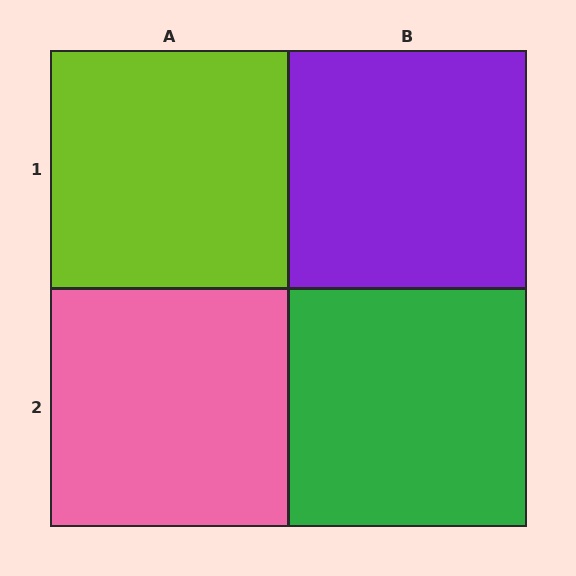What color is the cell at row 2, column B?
Green.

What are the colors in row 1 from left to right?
Lime, purple.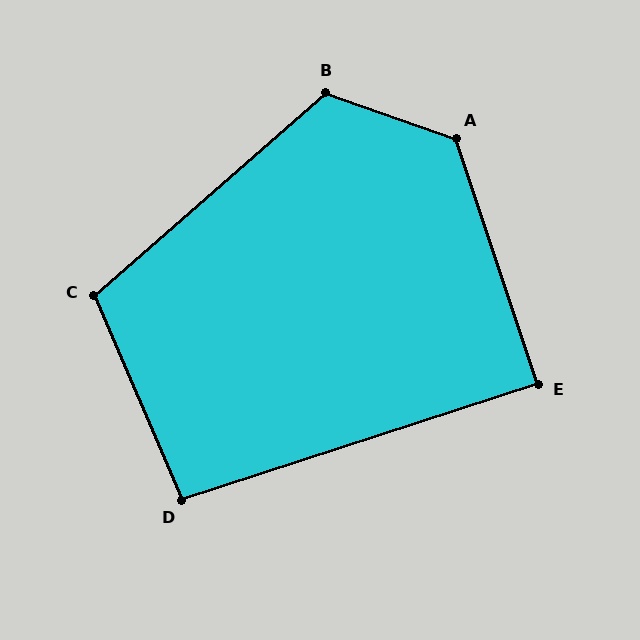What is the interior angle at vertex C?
Approximately 108 degrees (obtuse).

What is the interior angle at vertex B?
Approximately 120 degrees (obtuse).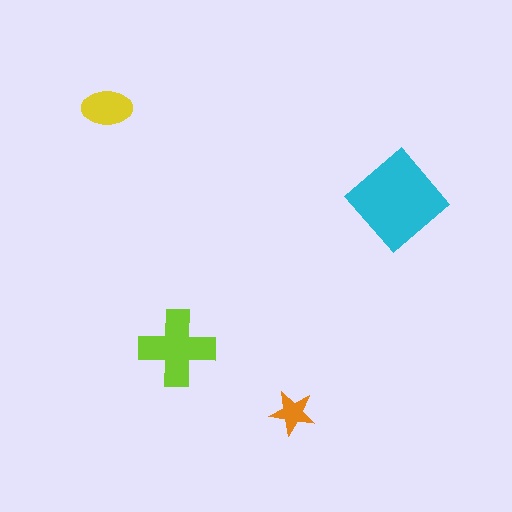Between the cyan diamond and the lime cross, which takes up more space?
The cyan diamond.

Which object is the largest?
The cyan diamond.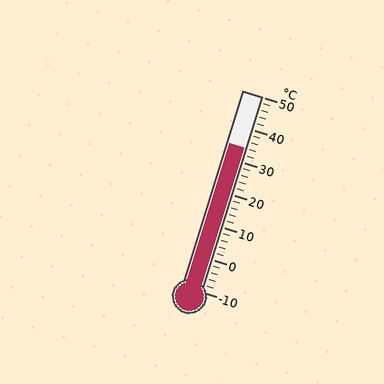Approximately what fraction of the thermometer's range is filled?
The thermometer is filled to approximately 75% of its range.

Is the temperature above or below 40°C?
The temperature is below 40°C.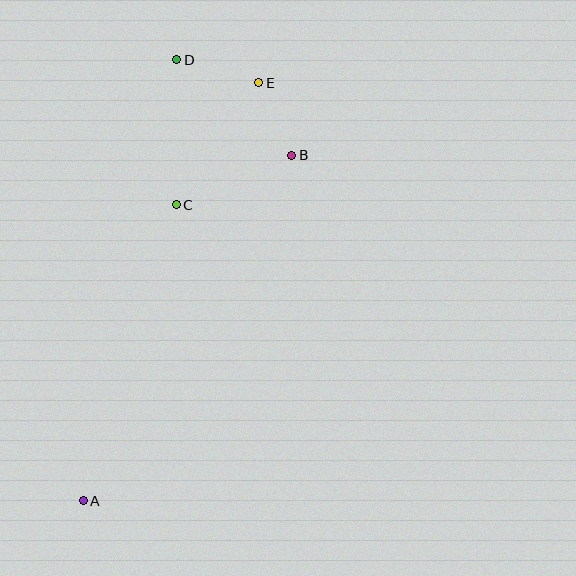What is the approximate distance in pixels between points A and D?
The distance between A and D is approximately 451 pixels.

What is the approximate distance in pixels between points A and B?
The distance between A and B is approximately 404 pixels.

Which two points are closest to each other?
Points B and E are closest to each other.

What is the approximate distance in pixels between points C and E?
The distance between C and E is approximately 147 pixels.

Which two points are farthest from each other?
Points A and E are farthest from each other.